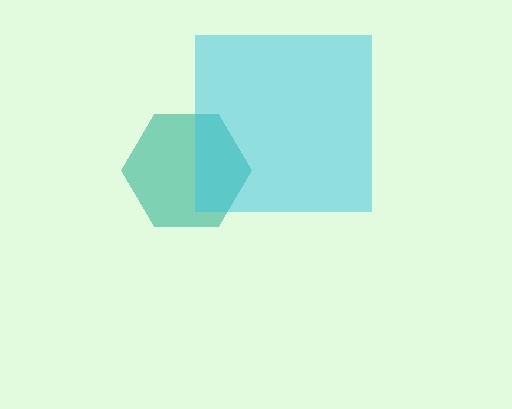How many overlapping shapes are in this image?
There are 2 overlapping shapes in the image.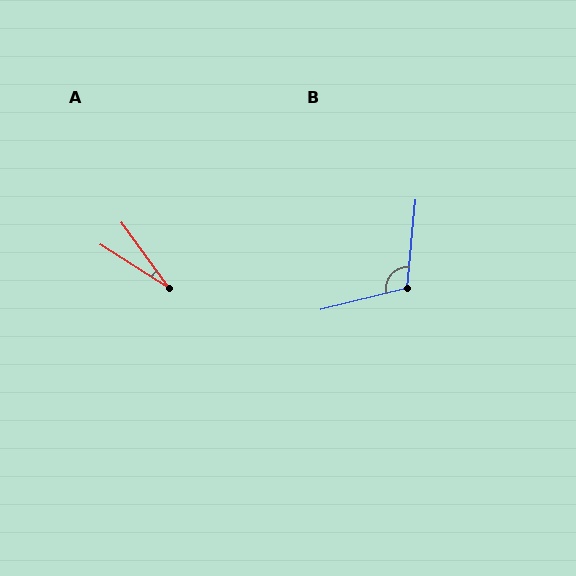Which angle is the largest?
B, at approximately 110 degrees.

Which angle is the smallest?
A, at approximately 21 degrees.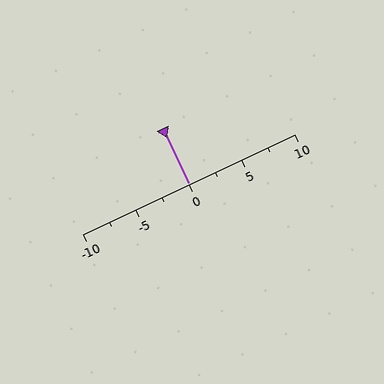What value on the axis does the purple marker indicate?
The marker indicates approximately 0.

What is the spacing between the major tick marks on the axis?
The major ticks are spaced 5 apart.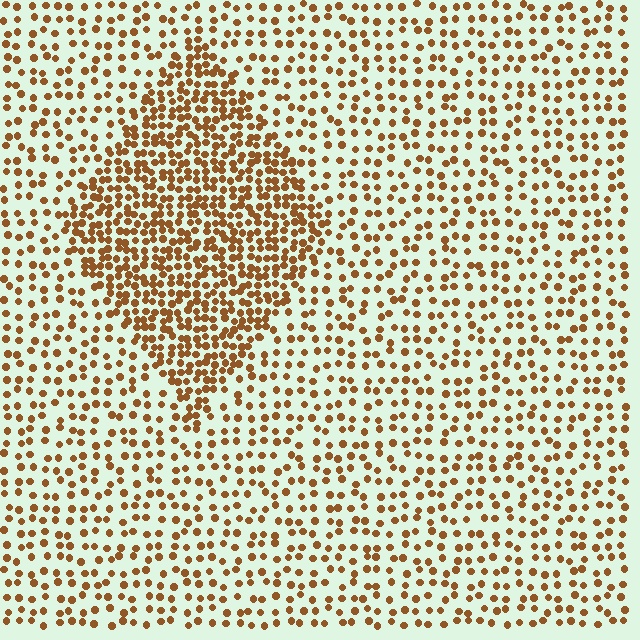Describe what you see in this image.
The image contains small brown elements arranged at two different densities. A diamond-shaped region is visible where the elements are more densely packed than the surrounding area.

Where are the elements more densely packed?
The elements are more densely packed inside the diamond boundary.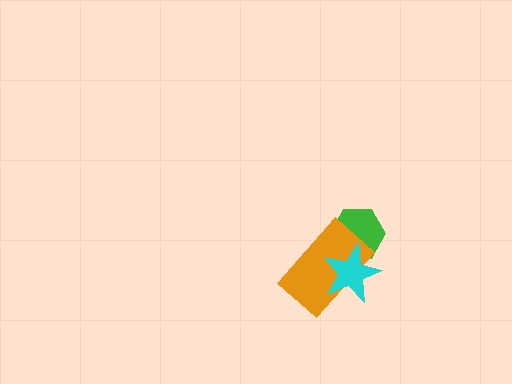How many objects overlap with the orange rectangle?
2 objects overlap with the orange rectangle.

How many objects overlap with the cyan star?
2 objects overlap with the cyan star.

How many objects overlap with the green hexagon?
2 objects overlap with the green hexagon.